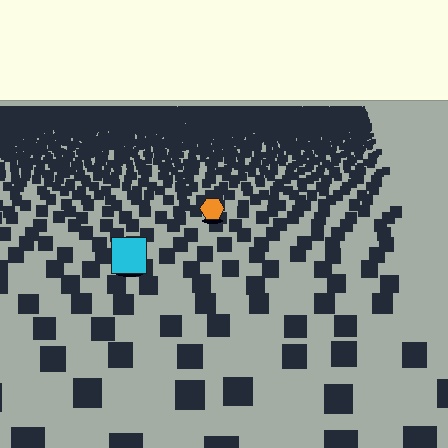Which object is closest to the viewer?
The cyan square is closest. The texture marks near it are larger and more spread out.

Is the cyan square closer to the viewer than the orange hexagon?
Yes. The cyan square is closer — you can tell from the texture gradient: the ground texture is coarser near it.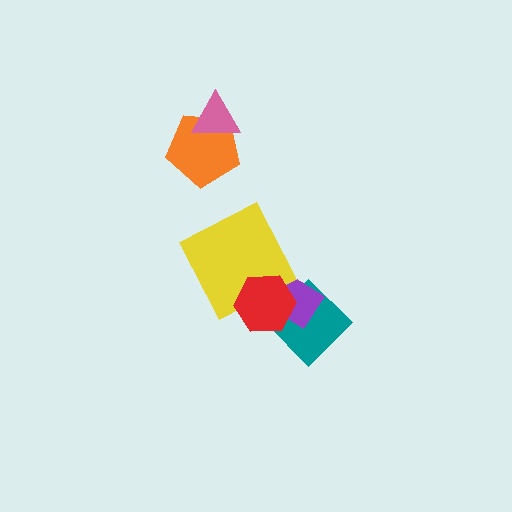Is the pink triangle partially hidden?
No, no other shape covers it.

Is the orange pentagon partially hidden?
Yes, it is partially covered by another shape.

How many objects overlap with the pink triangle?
1 object overlaps with the pink triangle.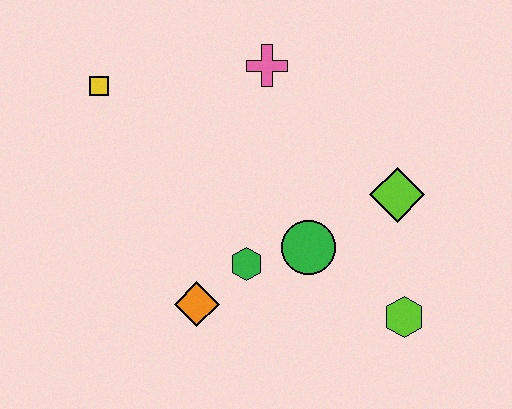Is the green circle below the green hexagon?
No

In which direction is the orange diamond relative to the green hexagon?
The orange diamond is to the left of the green hexagon.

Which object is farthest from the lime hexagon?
The yellow square is farthest from the lime hexagon.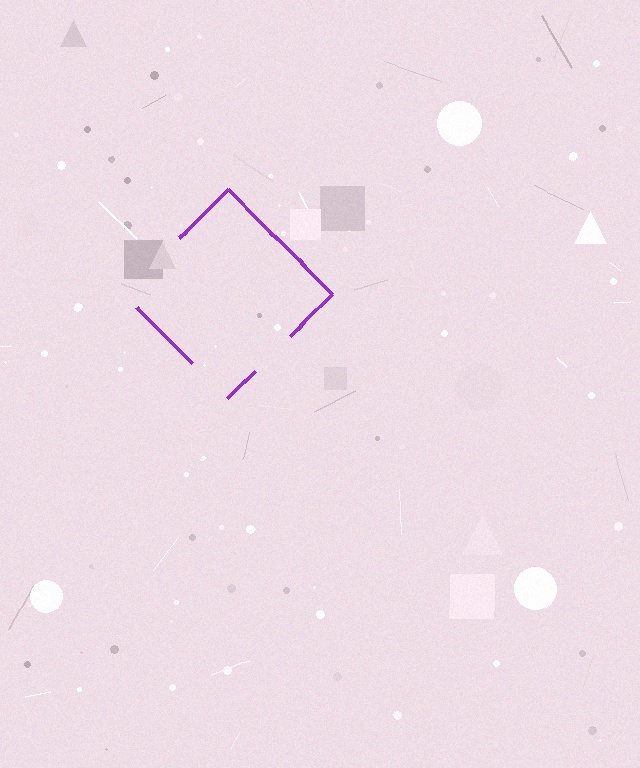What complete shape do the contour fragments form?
The contour fragments form a diamond.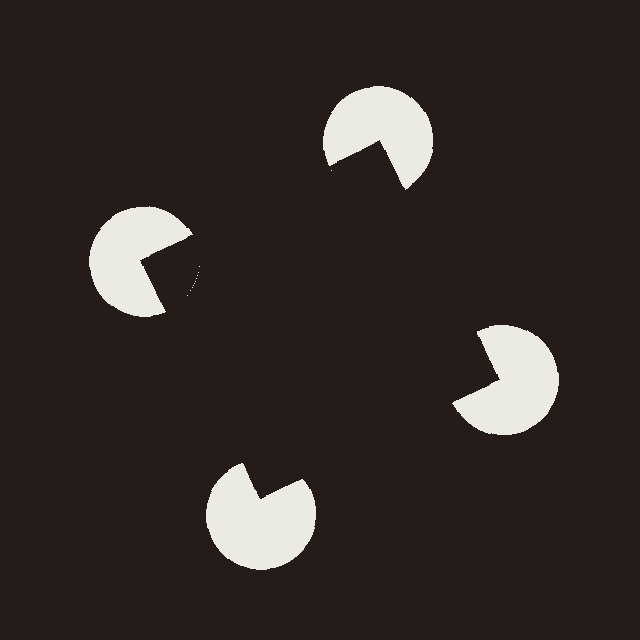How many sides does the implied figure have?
4 sides.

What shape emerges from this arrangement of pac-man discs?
An illusory square — its edges are inferred from the aligned wedge cuts in the pac-man discs, not physically drawn.